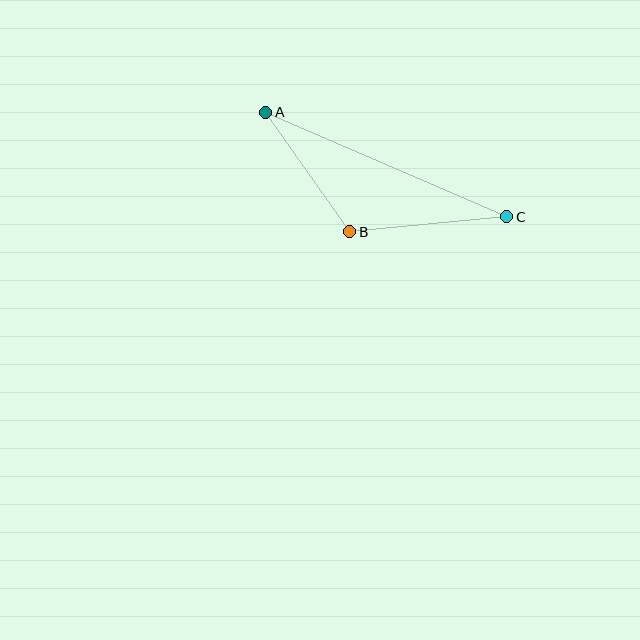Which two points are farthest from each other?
Points A and C are farthest from each other.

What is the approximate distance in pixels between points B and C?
The distance between B and C is approximately 158 pixels.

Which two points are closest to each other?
Points A and B are closest to each other.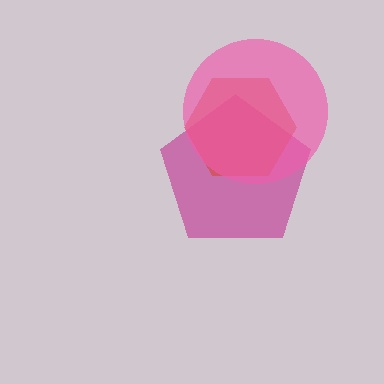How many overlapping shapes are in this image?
There are 3 overlapping shapes in the image.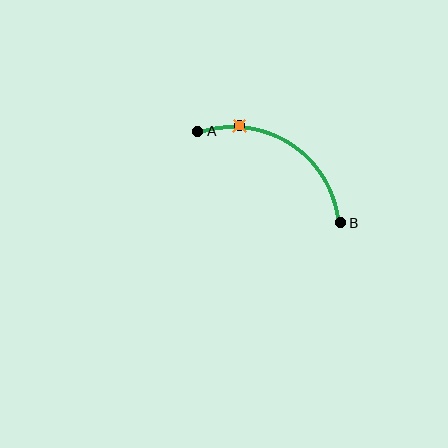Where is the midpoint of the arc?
The arc midpoint is the point on the curve farthest from the straight line joining A and B. It sits above that line.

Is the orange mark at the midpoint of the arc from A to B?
No. The orange mark lies on the arc but is closer to endpoint A. The arc midpoint would be at the point on the curve equidistant along the arc from both A and B.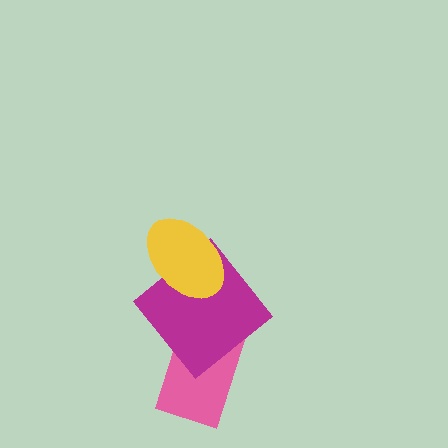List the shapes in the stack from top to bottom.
From top to bottom: the yellow ellipse, the magenta diamond, the pink rectangle.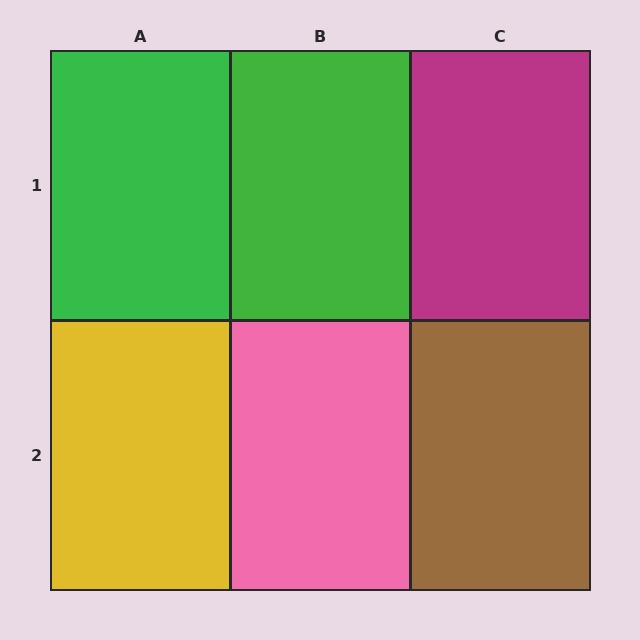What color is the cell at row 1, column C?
Magenta.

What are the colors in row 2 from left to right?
Yellow, pink, brown.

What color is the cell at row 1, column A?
Green.